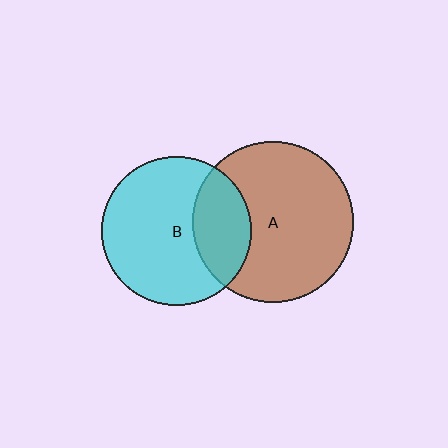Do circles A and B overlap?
Yes.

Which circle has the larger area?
Circle A (brown).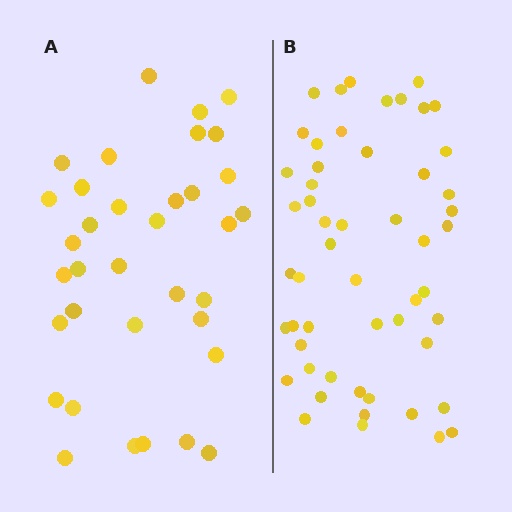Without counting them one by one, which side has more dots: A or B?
Region B (the right region) has more dots.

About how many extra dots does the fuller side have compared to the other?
Region B has approximately 20 more dots than region A.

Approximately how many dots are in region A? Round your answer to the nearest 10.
About 40 dots. (The exact count is 35, which rounds to 40.)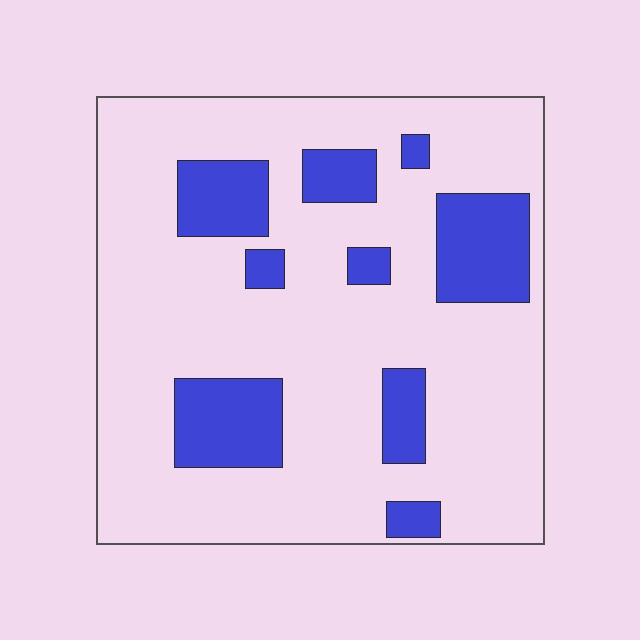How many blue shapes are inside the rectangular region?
9.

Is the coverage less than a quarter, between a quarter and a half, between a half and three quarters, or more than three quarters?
Less than a quarter.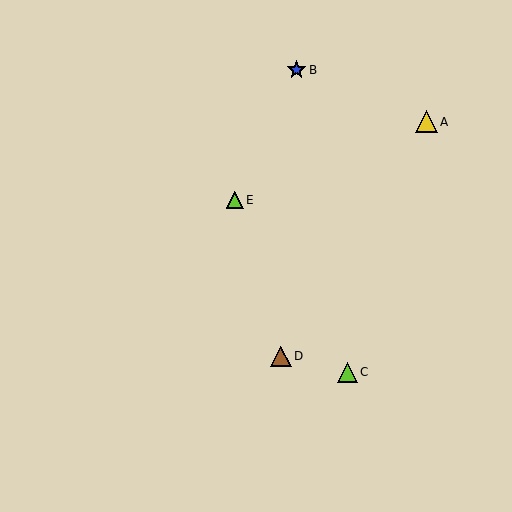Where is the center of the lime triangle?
The center of the lime triangle is at (235, 200).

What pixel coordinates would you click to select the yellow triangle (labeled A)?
Click at (426, 122) to select the yellow triangle A.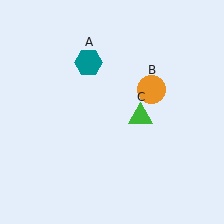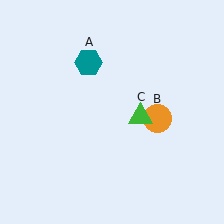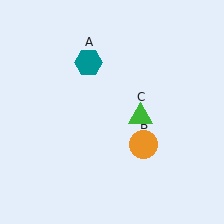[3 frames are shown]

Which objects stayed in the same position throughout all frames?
Teal hexagon (object A) and green triangle (object C) remained stationary.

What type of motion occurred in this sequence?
The orange circle (object B) rotated clockwise around the center of the scene.